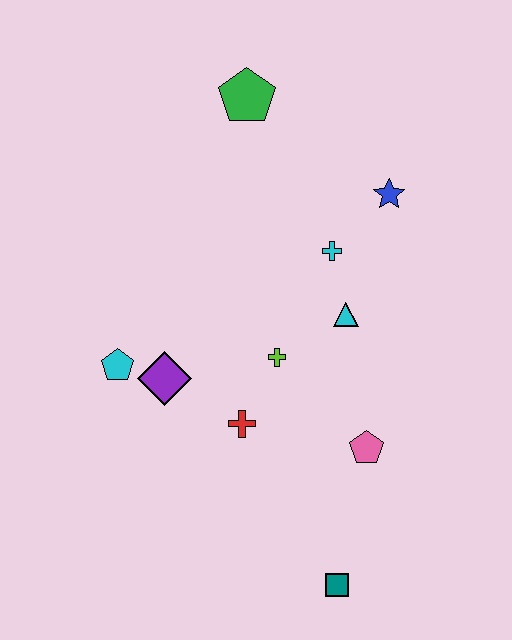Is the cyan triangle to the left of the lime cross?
No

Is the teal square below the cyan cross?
Yes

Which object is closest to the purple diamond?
The cyan pentagon is closest to the purple diamond.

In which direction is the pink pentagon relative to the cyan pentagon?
The pink pentagon is to the right of the cyan pentagon.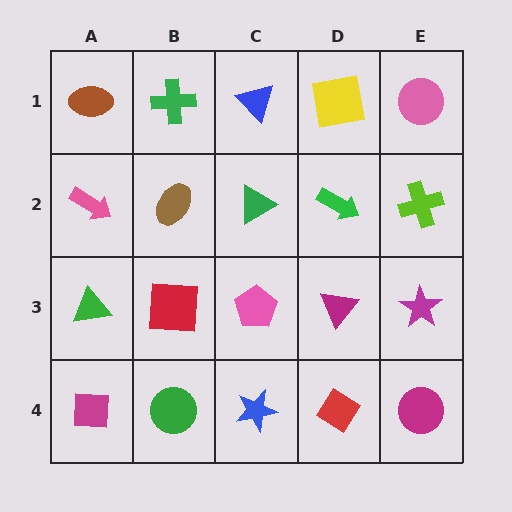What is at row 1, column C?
A blue triangle.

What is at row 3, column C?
A pink pentagon.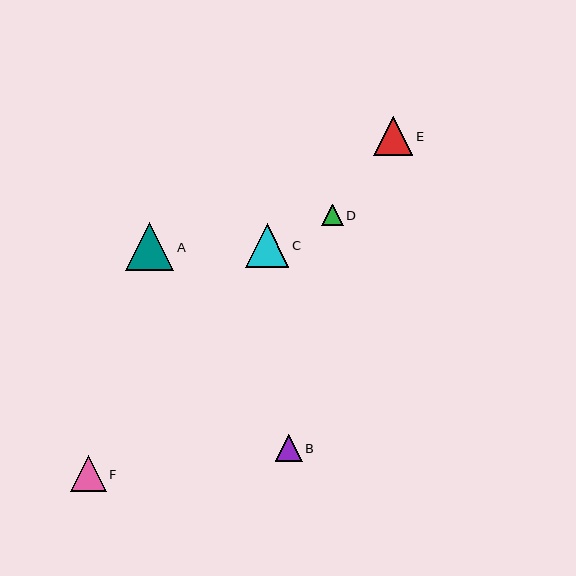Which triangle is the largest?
Triangle A is the largest with a size of approximately 48 pixels.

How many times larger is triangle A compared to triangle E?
Triangle A is approximately 1.2 times the size of triangle E.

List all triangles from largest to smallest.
From largest to smallest: A, C, E, F, B, D.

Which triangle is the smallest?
Triangle D is the smallest with a size of approximately 22 pixels.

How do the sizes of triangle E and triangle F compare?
Triangle E and triangle F are approximately the same size.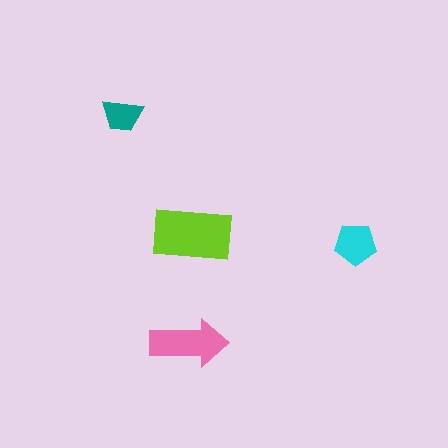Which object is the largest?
The lime rectangle.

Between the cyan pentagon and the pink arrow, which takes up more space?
The pink arrow.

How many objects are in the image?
There are 4 objects in the image.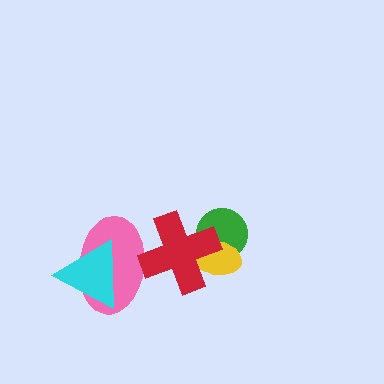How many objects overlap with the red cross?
3 objects overlap with the red cross.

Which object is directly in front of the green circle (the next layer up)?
The yellow ellipse is directly in front of the green circle.